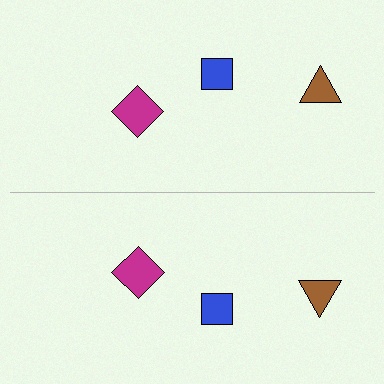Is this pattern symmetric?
Yes, this pattern has bilateral (reflection) symmetry.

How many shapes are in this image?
There are 6 shapes in this image.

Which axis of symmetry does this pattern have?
The pattern has a horizontal axis of symmetry running through the center of the image.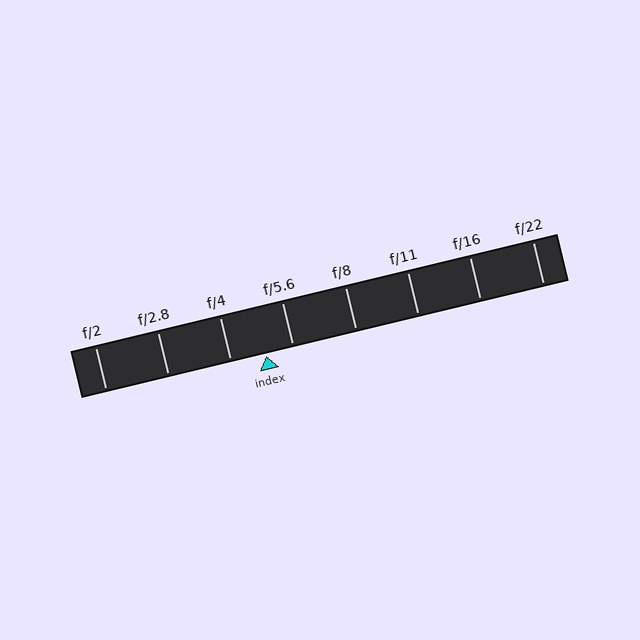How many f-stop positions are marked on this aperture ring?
There are 8 f-stop positions marked.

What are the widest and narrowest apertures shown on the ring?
The widest aperture shown is f/2 and the narrowest is f/22.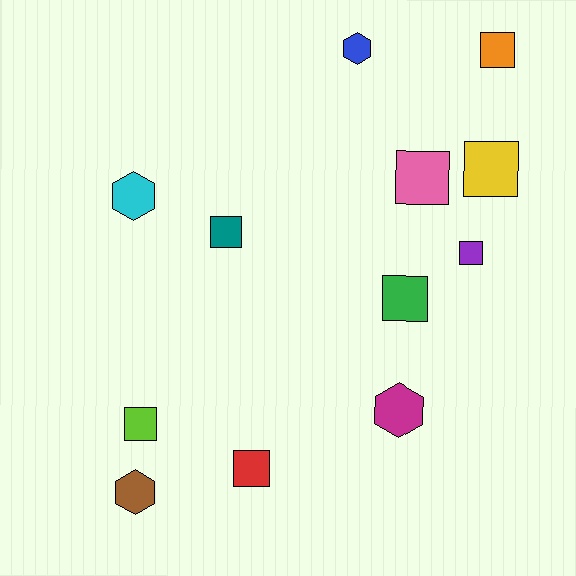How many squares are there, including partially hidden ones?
There are 8 squares.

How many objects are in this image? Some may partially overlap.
There are 12 objects.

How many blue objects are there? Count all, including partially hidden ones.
There is 1 blue object.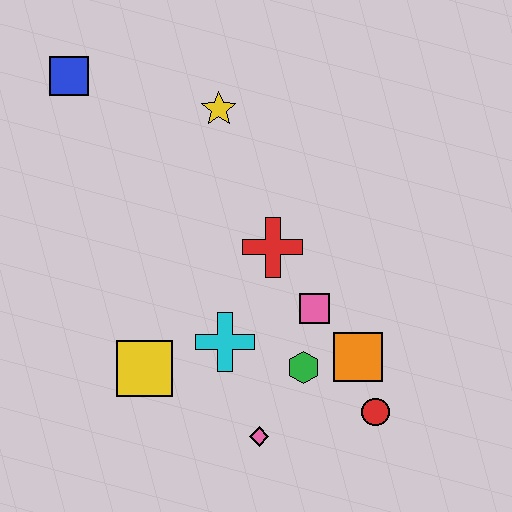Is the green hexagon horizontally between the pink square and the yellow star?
Yes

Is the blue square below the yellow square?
No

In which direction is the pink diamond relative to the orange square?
The pink diamond is to the left of the orange square.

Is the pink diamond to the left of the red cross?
Yes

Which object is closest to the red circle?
The orange square is closest to the red circle.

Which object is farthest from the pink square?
The blue square is farthest from the pink square.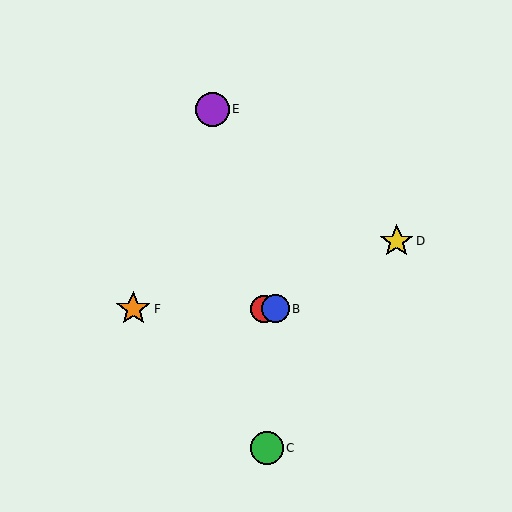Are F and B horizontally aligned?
Yes, both are at y≈309.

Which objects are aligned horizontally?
Objects A, B, F are aligned horizontally.